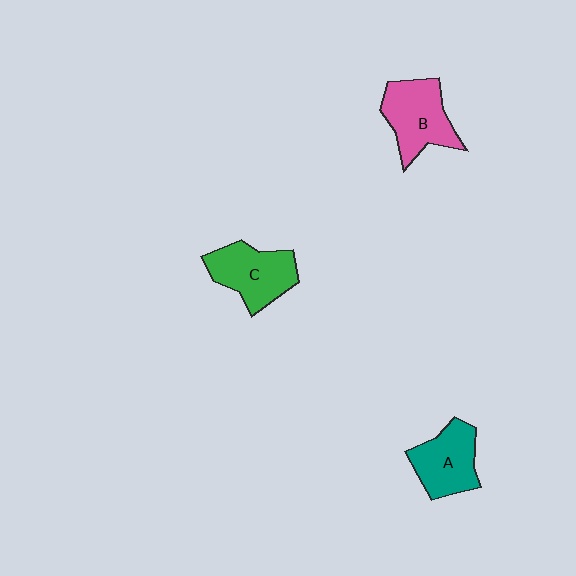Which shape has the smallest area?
Shape A (teal).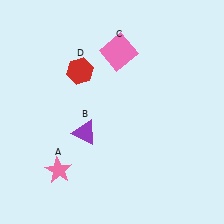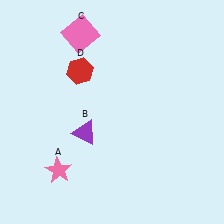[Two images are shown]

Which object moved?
The pink square (C) moved left.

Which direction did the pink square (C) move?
The pink square (C) moved left.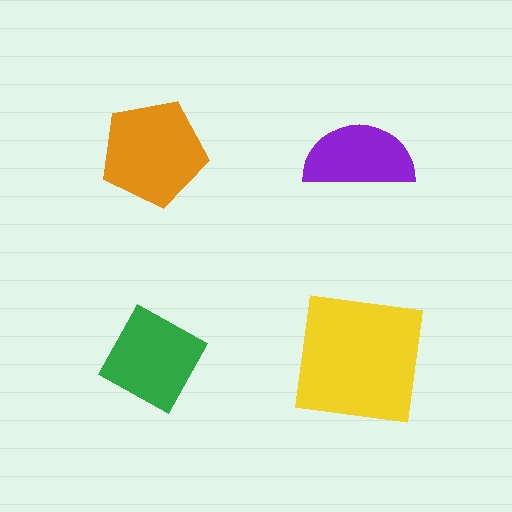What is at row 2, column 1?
A green diamond.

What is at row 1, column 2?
A purple semicircle.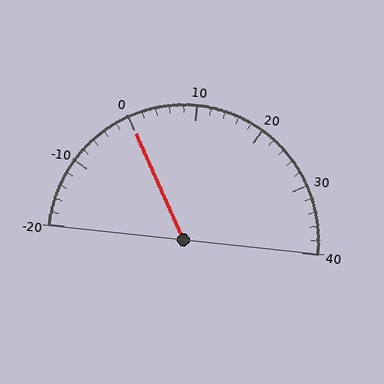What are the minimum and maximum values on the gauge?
The gauge ranges from -20 to 40.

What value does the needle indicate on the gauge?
The needle indicates approximately 0.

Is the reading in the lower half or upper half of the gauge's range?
The reading is in the lower half of the range (-20 to 40).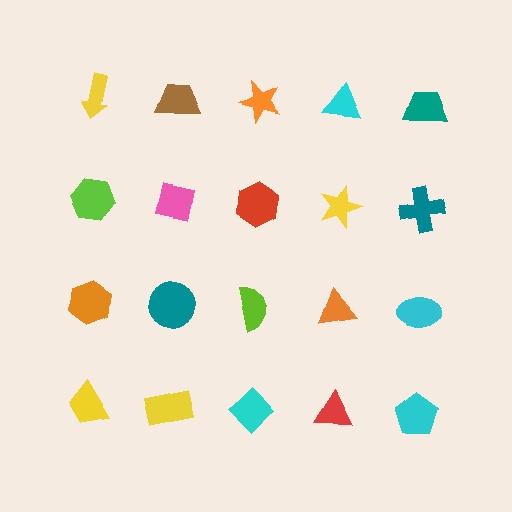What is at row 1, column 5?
A teal trapezoid.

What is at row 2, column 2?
A pink square.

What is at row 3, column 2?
A teal circle.